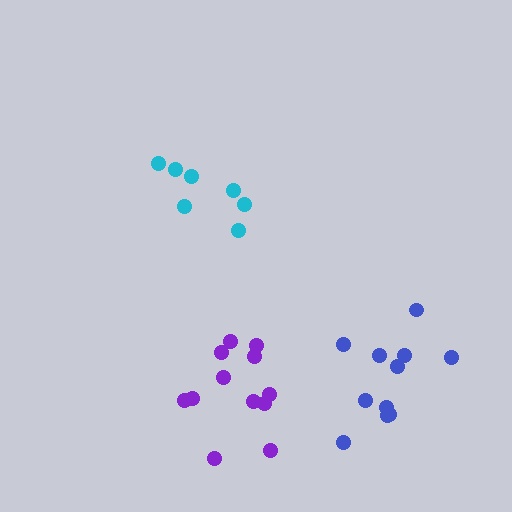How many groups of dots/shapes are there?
There are 3 groups.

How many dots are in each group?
Group 1: 7 dots, Group 2: 12 dots, Group 3: 11 dots (30 total).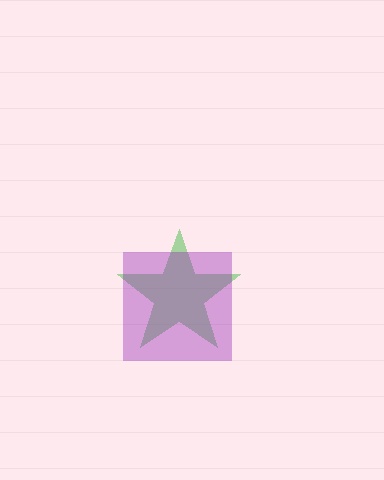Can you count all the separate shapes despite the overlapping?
Yes, there are 2 separate shapes.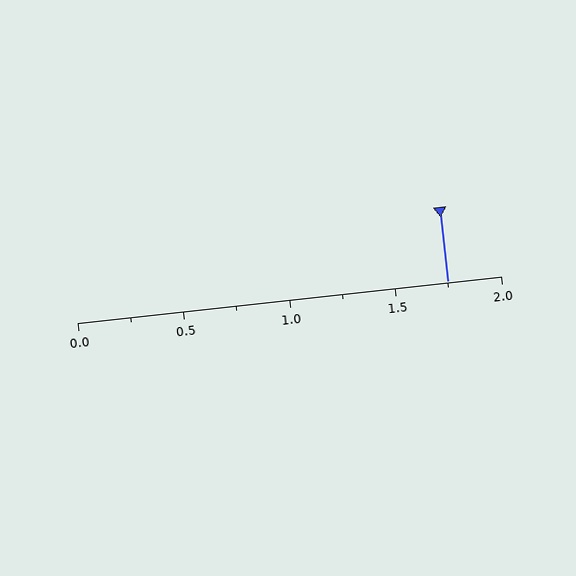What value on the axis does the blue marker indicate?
The marker indicates approximately 1.75.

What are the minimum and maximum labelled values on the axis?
The axis runs from 0.0 to 2.0.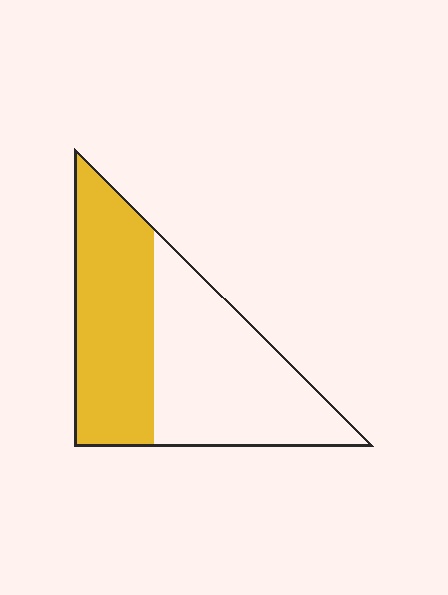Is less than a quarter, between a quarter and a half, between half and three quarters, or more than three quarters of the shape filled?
Between a quarter and a half.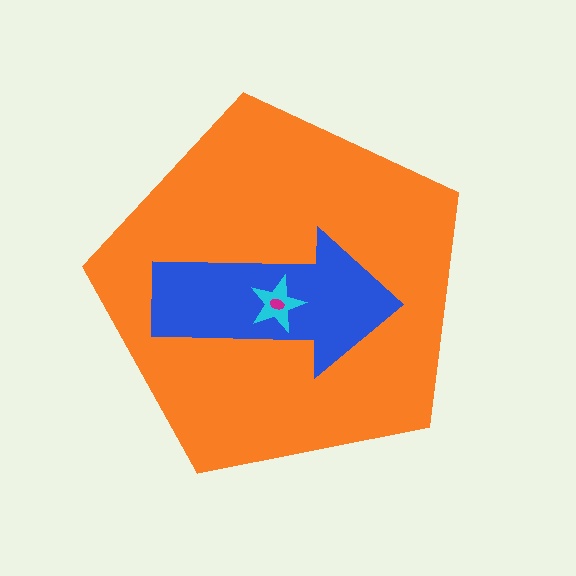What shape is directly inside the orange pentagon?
The blue arrow.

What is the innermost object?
The magenta ellipse.